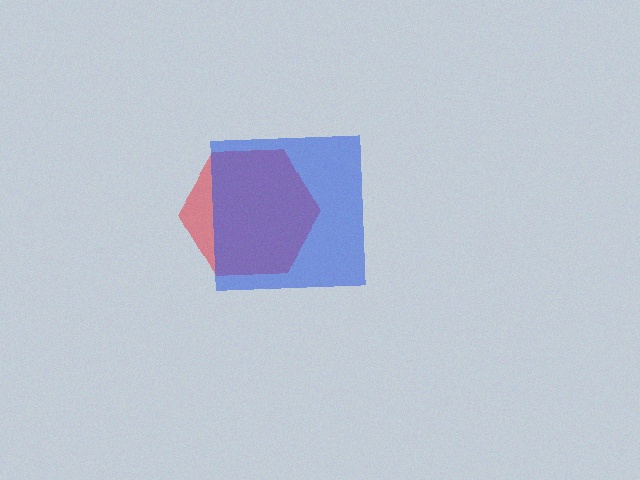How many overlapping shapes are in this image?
There are 2 overlapping shapes in the image.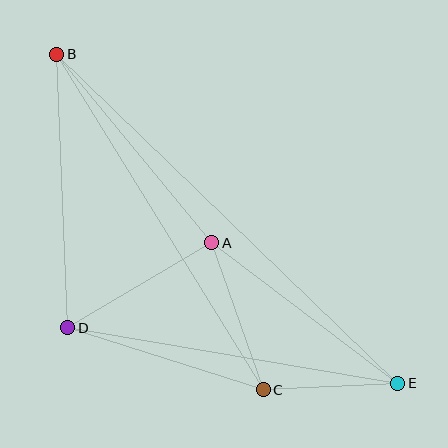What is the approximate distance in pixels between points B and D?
The distance between B and D is approximately 274 pixels.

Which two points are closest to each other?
Points C and E are closest to each other.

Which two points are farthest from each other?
Points B and E are farthest from each other.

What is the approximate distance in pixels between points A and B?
The distance between A and B is approximately 244 pixels.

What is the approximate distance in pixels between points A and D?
The distance between A and D is approximately 167 pixels.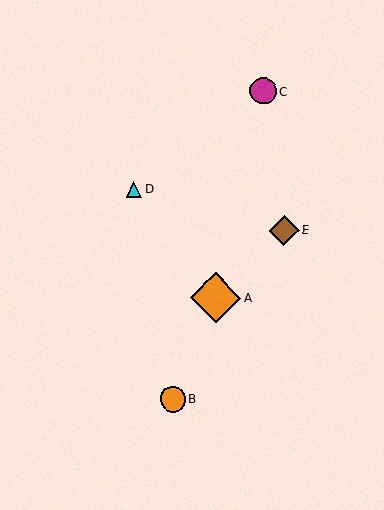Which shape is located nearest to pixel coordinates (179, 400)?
The orange circle (labeled B) at (173, 399) is nearest to that location.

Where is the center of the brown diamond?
The center of the brown diamond is at (284, 230).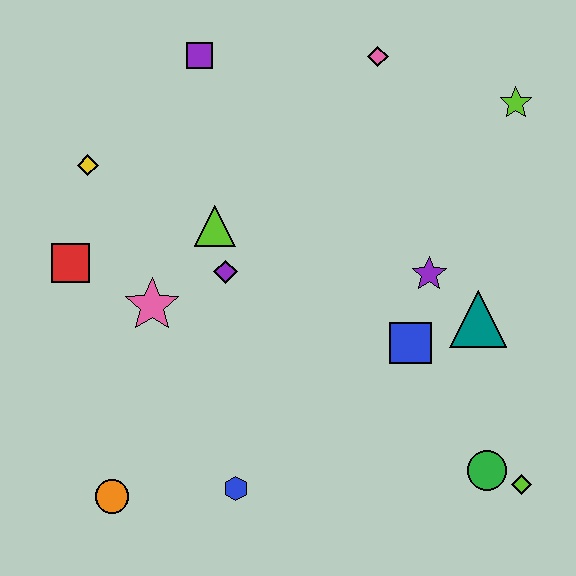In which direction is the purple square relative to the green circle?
The purple square is above the green circle.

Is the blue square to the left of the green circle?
Yes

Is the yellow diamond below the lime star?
Yes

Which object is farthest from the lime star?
The orange circle is farthest from the lime star.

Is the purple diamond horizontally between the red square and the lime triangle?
No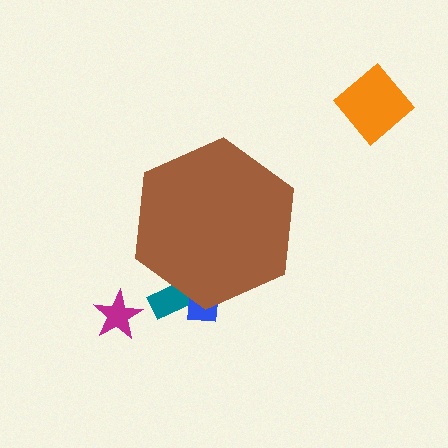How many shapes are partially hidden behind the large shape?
2 shapes are partially hidden.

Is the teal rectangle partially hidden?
Yes, the teal rectangle is partially hidden behind the brown hexagon.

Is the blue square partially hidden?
Yes, the blue square is partially hidden behind the brown hexagon.